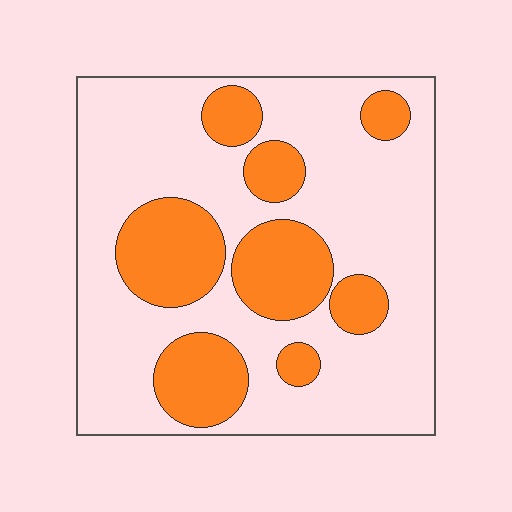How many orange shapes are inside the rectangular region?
8.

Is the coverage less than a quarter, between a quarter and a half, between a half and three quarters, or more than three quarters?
Between a quarter and a half.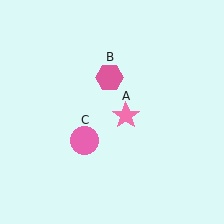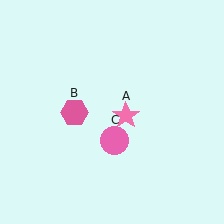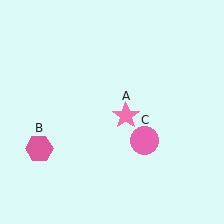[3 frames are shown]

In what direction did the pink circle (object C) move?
The pink circle (object C) moved right.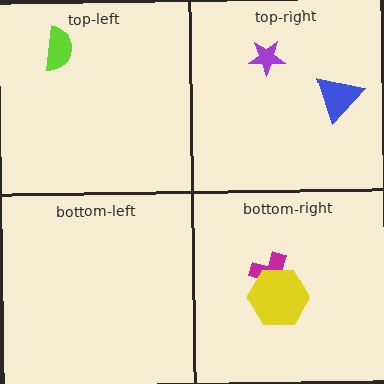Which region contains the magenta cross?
The bottom-right region.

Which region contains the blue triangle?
The top-right region.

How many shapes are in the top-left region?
1.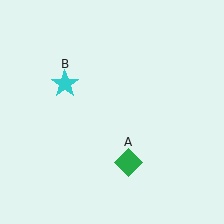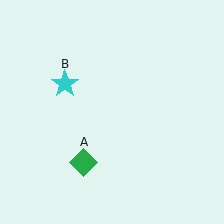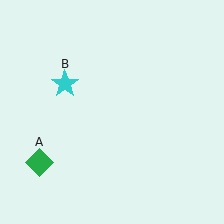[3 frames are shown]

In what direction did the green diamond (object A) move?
The green diamond (object A) moved left.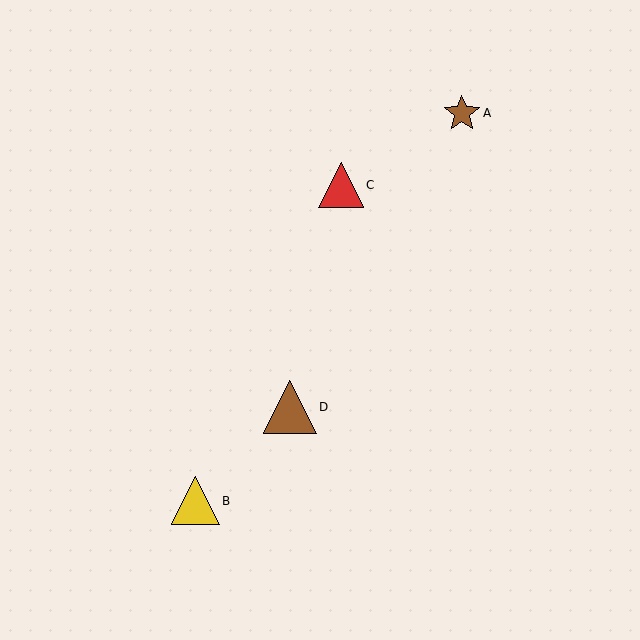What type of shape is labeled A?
Shape A is a brown star.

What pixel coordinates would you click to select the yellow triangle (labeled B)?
Click at (195, 501) to select the yellow triangle B.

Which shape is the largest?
The brown triangle (labeled D) is the largest.